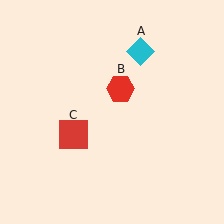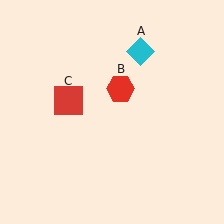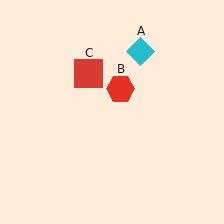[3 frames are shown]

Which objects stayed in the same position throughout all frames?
Cyan diamond (object A) and red hexagon (object B) remained stationary.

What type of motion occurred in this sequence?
The red square (object C) rotated clockwise around the center of the scene.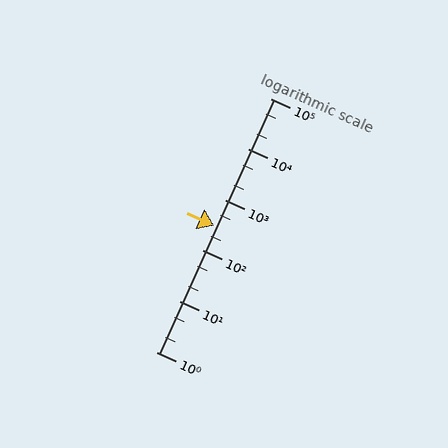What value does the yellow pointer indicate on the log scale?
The pointer indicates approximately 310.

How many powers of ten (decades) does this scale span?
The scale spans 5 decades, from 1 to 100000.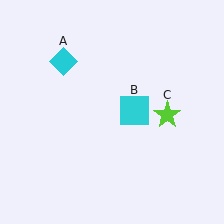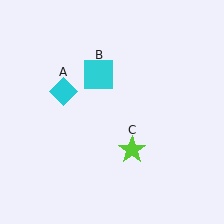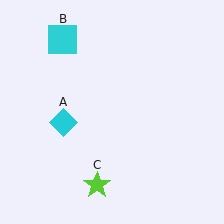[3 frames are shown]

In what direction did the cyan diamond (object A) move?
The cyan diamond (object A) moved down.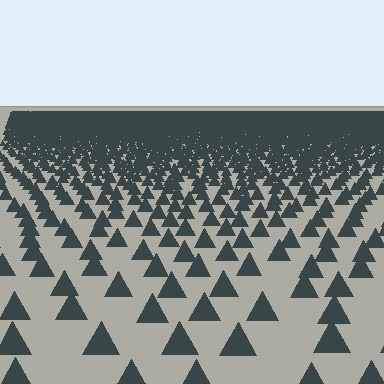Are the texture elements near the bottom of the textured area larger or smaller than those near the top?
Larger. Near the bottom, elements are closer to the viewer and appear at a bigger on-screen size.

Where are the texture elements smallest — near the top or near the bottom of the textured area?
Near the top.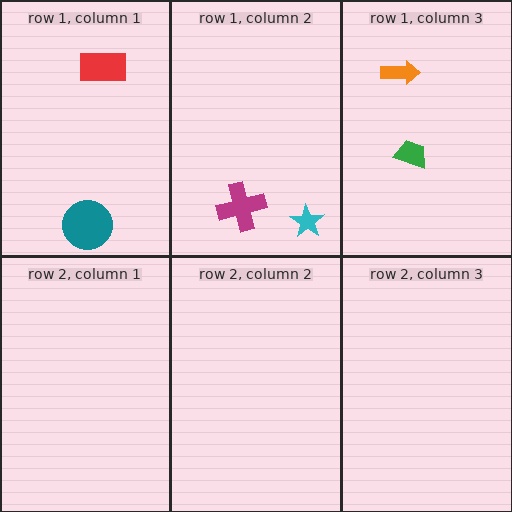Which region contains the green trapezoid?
The row 1, column 3 region.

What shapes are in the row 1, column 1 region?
The red rectangle, the teal circle.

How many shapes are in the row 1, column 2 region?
2.